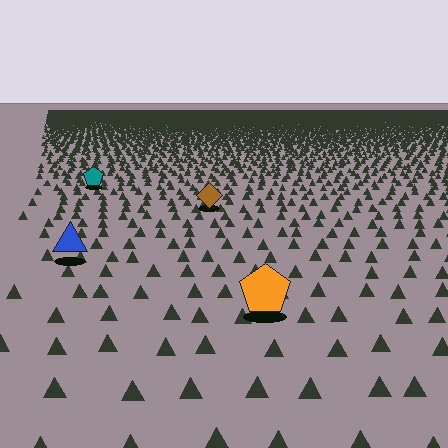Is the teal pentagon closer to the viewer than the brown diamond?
No. The brown diamond is closer — you can tell from the texture gradient: the ground texture is coarser near it.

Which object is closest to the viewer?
The orange pentagon is closest. The texture marks near it are larger and more spread out.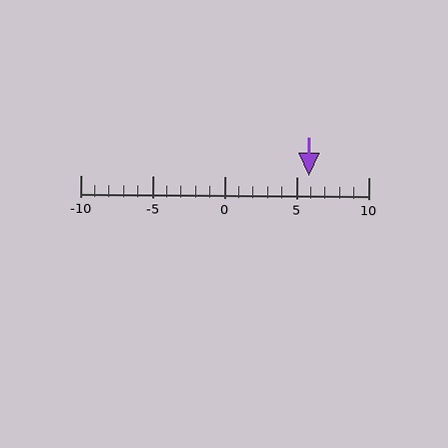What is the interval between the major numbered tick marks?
The major tick marks are spaced 5 units apart.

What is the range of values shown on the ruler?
The ruler shows values from -10 to 10.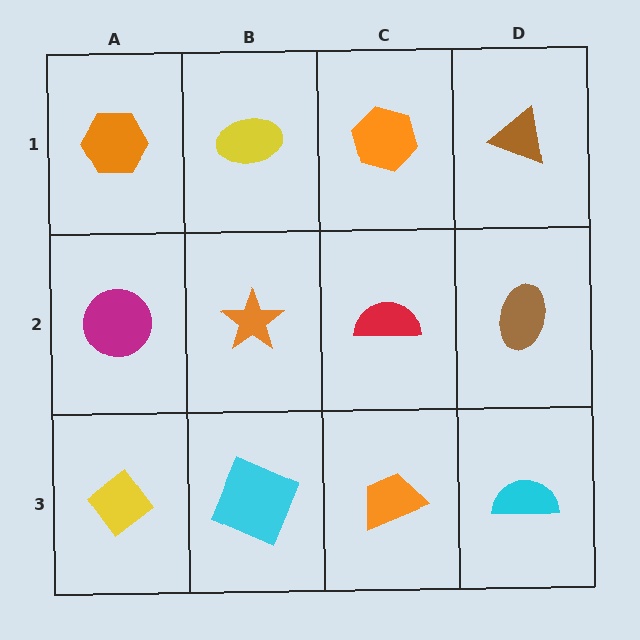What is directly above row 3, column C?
A red semicircle.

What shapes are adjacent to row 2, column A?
An orange hexagon (row 1, column A), a yellow diamond (row 3, column A), an orange star (row 2, column B).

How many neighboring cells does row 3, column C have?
3.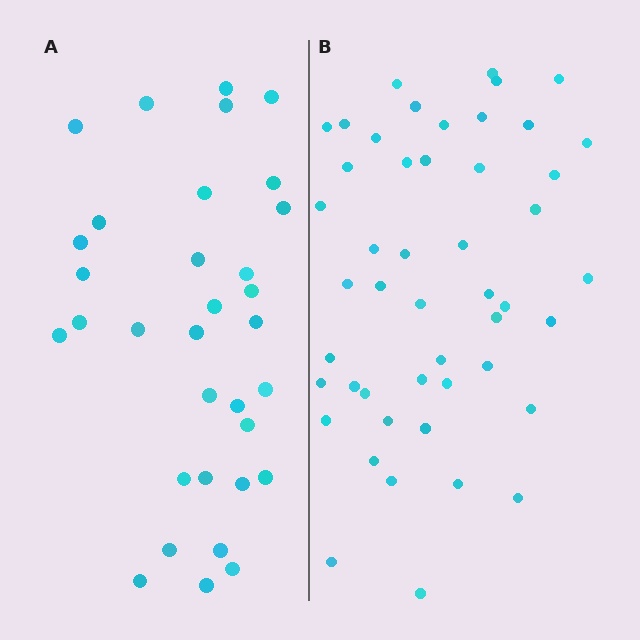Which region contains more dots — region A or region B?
Region B (the right region) has more dots.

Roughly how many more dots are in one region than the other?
Region B has approximately 15 more dots than region A.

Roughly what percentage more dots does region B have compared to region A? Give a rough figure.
About 45% more.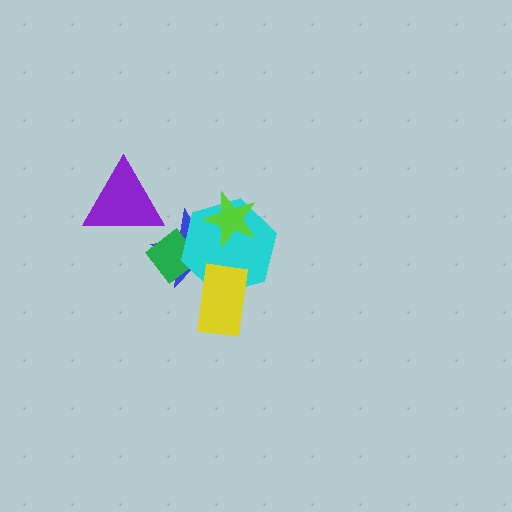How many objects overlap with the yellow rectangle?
2 objects overlap with the yellow rectangle.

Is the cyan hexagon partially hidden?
Yes, it is partially covered by another shape.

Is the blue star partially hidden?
Yes, it is partially covered by another shape.